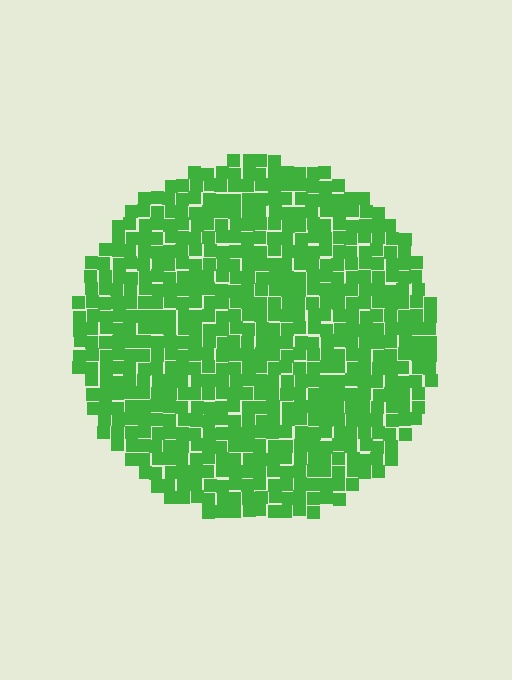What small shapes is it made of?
It is made of small squares.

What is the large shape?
The large shape is a circle.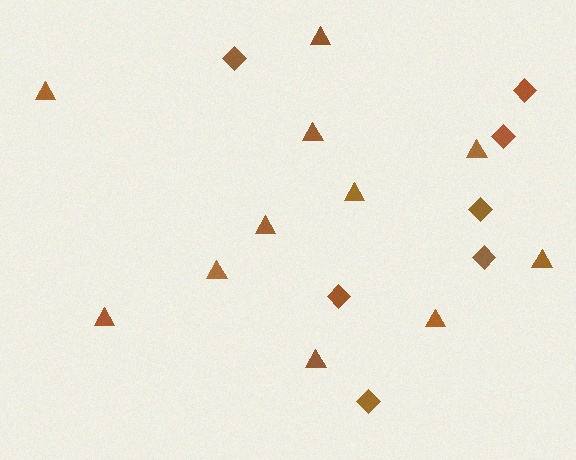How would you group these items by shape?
There are 2 groups: one group of triangles (11) and one group of diamonds (7).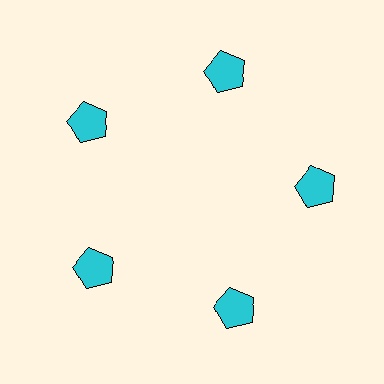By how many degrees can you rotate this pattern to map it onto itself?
The pattern maps onto itself every 72 degrees of rotation.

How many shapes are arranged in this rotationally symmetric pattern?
There are 5 shapes, arranged in 5 groups of 1.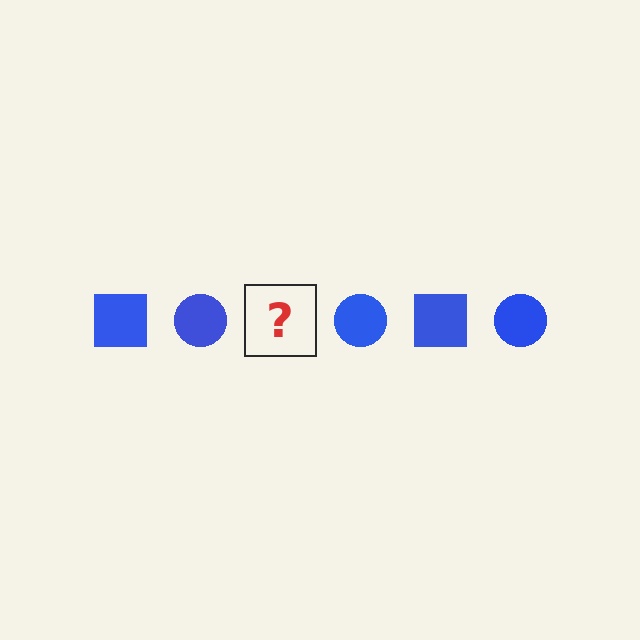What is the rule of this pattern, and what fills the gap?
The rule is that the pattern cycles through square, circle shapes in blue. The gap should be filled with a blue square.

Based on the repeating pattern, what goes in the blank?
The blank should be a blue square.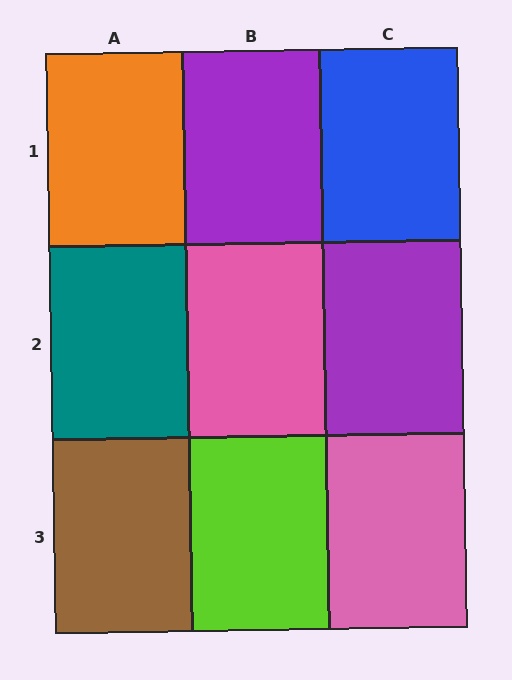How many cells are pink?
2 cells are pink.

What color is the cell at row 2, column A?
Teal.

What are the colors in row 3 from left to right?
Brown, lime, pink.